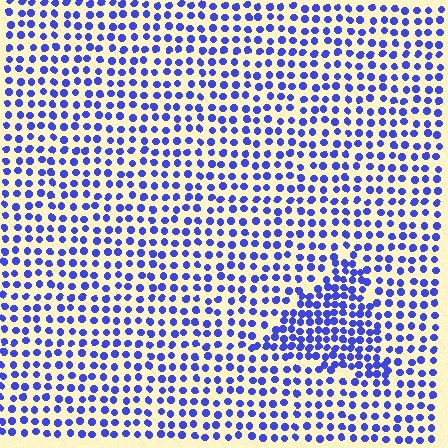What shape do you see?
I see a triangle.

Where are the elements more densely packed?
The elements are more densely packed inside the triangle boundary.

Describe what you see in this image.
The image contains small blue elements arranged at two different densities. A triangle-shaped region is visible where the elements are more densely packed than the surrounding area.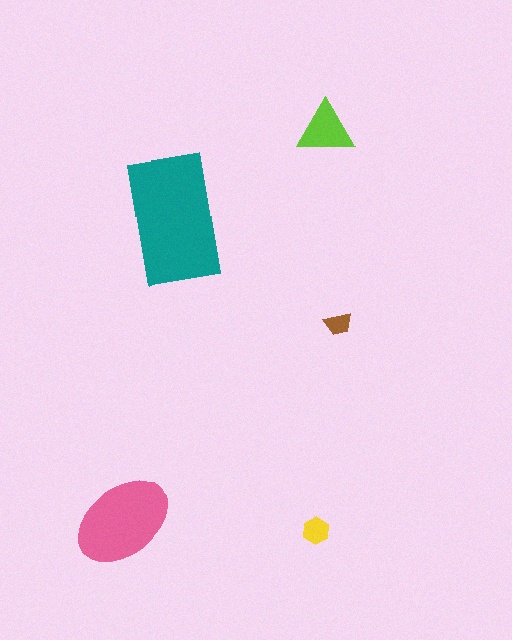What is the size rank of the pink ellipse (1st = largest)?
2nd.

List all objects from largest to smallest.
The teal rectangle, the pink ellipse, the lime triangle, the yellow hexagon, the brown trapezoid.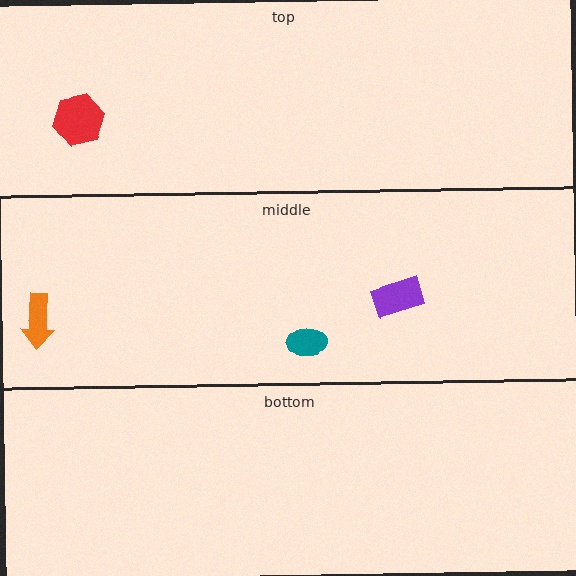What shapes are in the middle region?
The orange arrow, the teal ellipse, the purple rectangle.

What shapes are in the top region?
The red hexagon.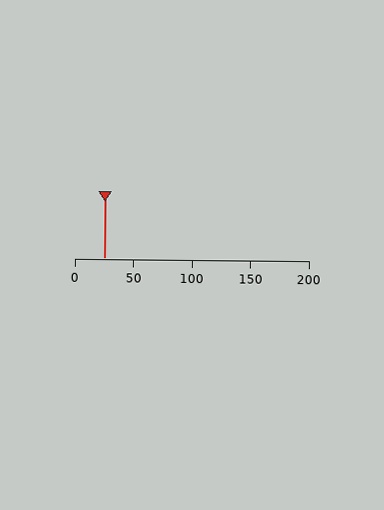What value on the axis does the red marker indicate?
The marker indicates approximately 25.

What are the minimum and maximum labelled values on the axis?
The axis runs from 0 to 200.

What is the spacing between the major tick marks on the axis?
The major ticks are spaced 50 apart.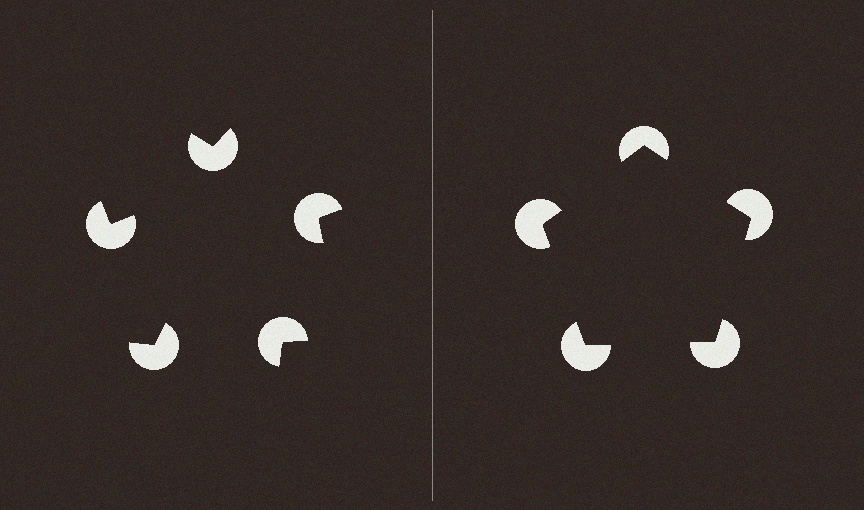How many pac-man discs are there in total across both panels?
10 — 5 on each side.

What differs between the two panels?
The pac-man discs are positioned identically on both sides; only the wedge orientations differ. On the right they align to a pentagon; on the left they are misaligned.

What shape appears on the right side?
An illusory pentagon.